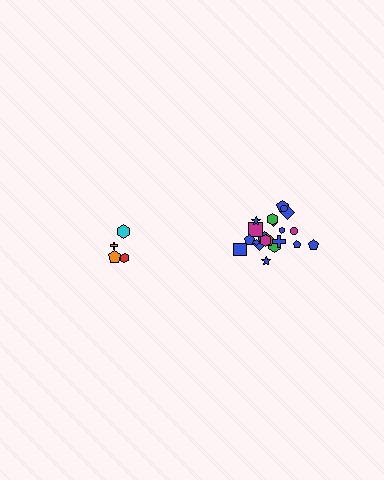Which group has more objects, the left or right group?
The right group.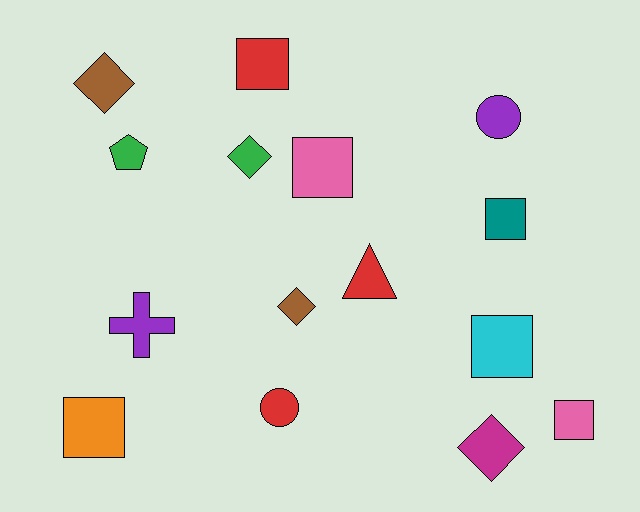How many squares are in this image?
There are 6 squares.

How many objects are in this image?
There are 15 objects.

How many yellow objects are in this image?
There are no yellow objects.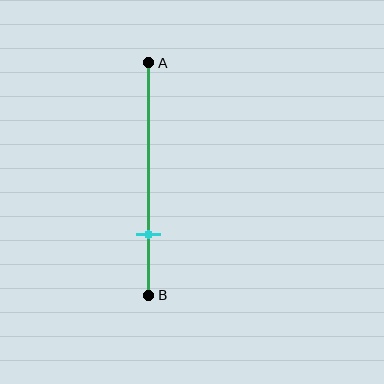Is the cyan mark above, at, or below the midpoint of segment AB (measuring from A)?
The cyan mark is below the midpoint of segment AB.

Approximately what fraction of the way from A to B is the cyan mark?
The cyan mark is approximately 75% of the way from A to B.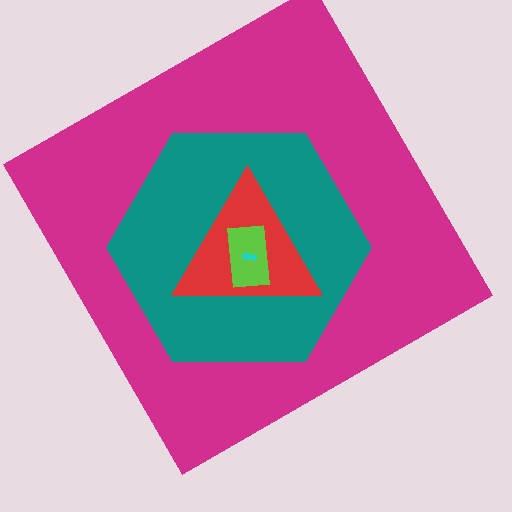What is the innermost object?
The cyan arrow.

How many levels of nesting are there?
5.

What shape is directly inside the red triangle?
The lime rectangle.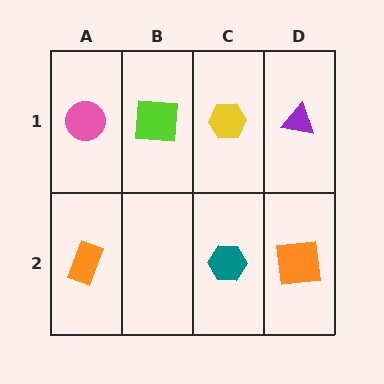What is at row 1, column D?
A purple triangle.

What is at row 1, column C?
A yellow hexagon.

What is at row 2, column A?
An orange rectangle.